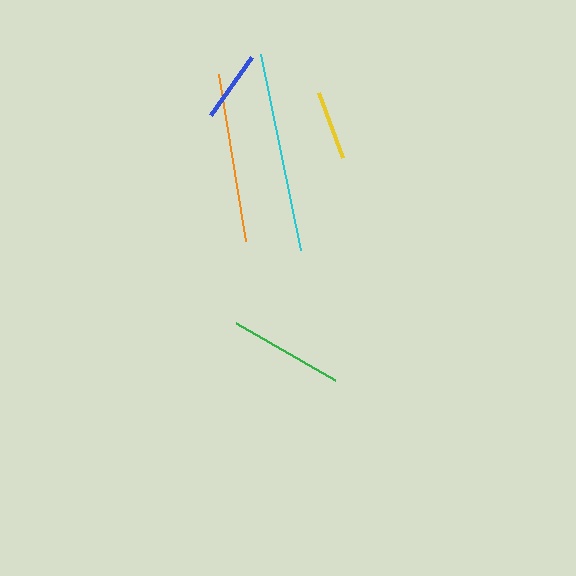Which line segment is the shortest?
The yellow line is the shortest at approximately 69 pixels.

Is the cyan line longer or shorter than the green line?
The cyan line is longer than the green line.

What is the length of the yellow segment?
The yellow segment is approximately 69 pixels long.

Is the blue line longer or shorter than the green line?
The green line is longer than the blue line.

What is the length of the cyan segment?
The cyan segment is approximately 200 pixels long.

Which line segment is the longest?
The cyan line is the longest at approximately 200 pixels.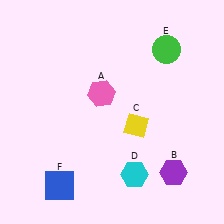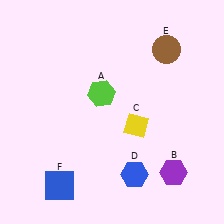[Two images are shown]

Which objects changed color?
A changed from pink to lime. D changed from cyan to blue. E changed from green to brown.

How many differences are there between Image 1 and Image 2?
There are 3 differences between the two images.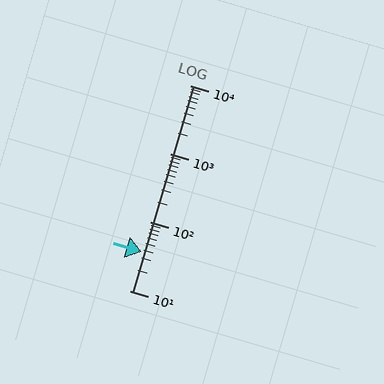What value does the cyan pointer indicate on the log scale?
The pointer indicates approximately 37.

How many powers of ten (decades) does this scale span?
The scale spans 3 decades, from 10 to 10000.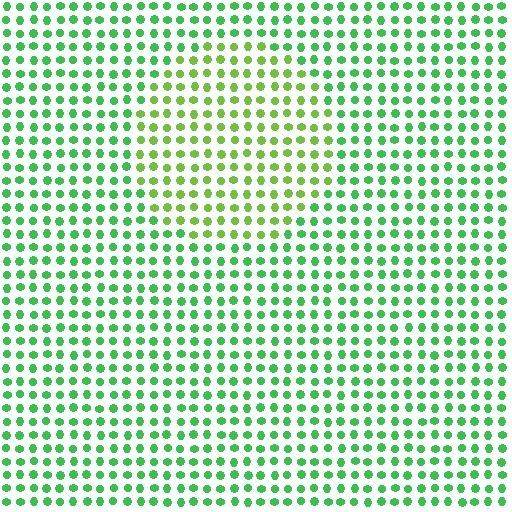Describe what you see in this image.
The image is filled with small green elements in a uniform arrangement. A circle-shaped region is visible where the elements are tinted to a slightly different hue, forming a subtle color boundary.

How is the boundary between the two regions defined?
The boundary is defined purely by a slight shift in hue (about 32 degrees). Spacing, size, and orientation are identical on both sides.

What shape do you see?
I see a circle.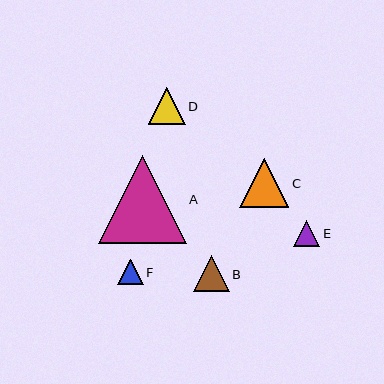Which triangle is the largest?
Triangle A is the largest with a size of approximately 87 pixels.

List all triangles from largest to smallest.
From largest to smallest: A, C, D, B, E, F.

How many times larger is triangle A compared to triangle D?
Triangle A is approximately 2.4 times the size of triangle D.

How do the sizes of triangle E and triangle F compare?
Triangle E and triangle F are approximately the same size.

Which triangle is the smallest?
Triangle F is the smallest with a size of approximately 26 pixels.